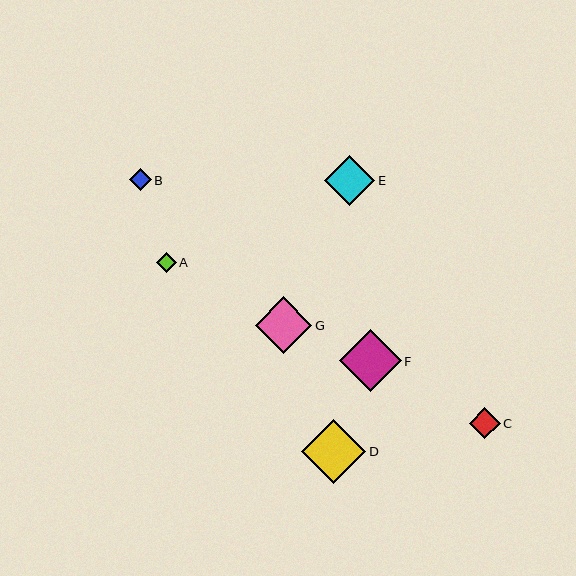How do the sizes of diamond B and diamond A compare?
Diamond B and diamond A are approximately the same size.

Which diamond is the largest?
Diamond D is the largest with a size of approximately 64 pixels.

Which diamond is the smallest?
Diamond A is the smallest with a size of approximately 20 pixels.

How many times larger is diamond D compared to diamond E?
Diamond D is approximately 1.3 times the size of diamond E.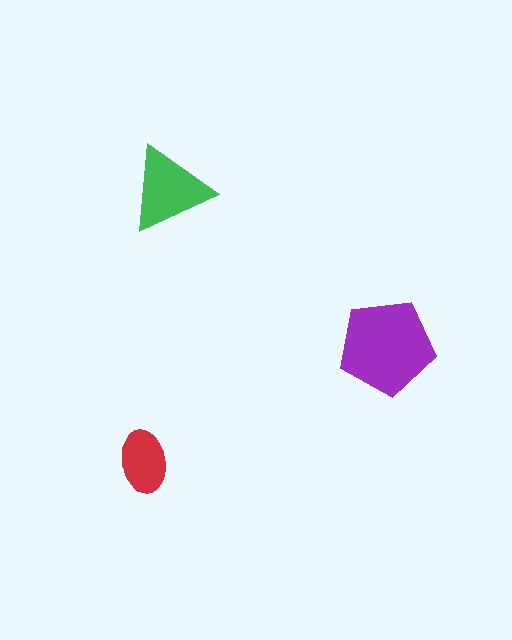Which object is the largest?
The purple pentagon.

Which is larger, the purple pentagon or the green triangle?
The purple pentagon.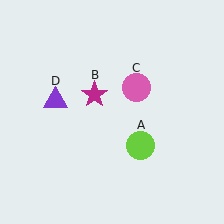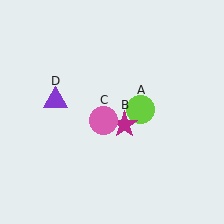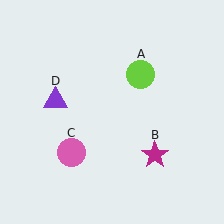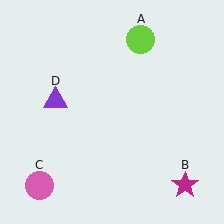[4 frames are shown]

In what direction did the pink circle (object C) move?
The pink circle (object C) moved down and to the left.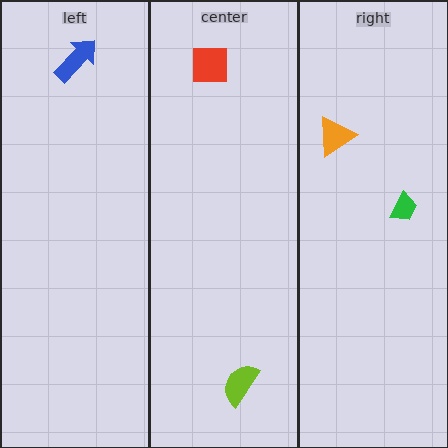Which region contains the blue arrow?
The left region.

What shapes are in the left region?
The blue arrow.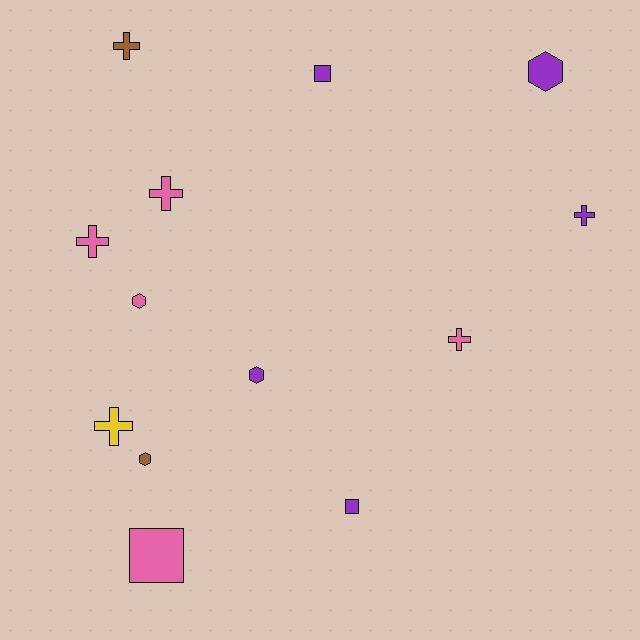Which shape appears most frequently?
Cross, with 6 objects.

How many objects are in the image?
There are 13 objects.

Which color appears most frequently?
Purple, with 5 objects.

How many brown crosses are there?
There is 1 brown cross.